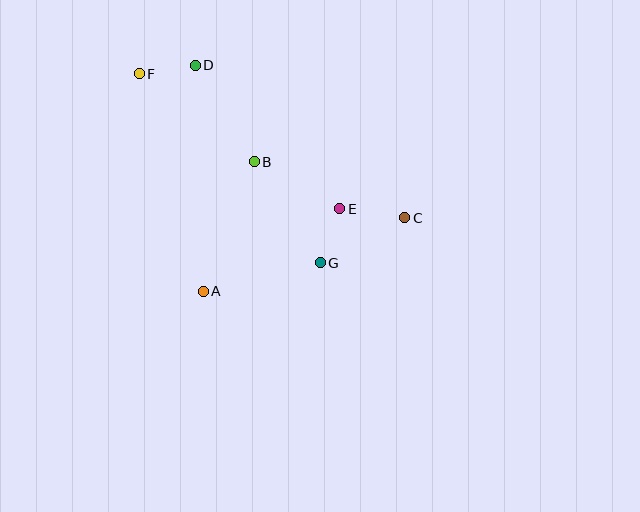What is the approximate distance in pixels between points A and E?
The distance between A and E is approximately 160 pixels.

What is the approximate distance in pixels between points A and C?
The distance between A and C is approximately 215 pixels.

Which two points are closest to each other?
Points D and F are closest to each other.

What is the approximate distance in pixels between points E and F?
The distance between E and F is approximately 242 pixels.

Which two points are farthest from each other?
Points C and F are farthest from each other.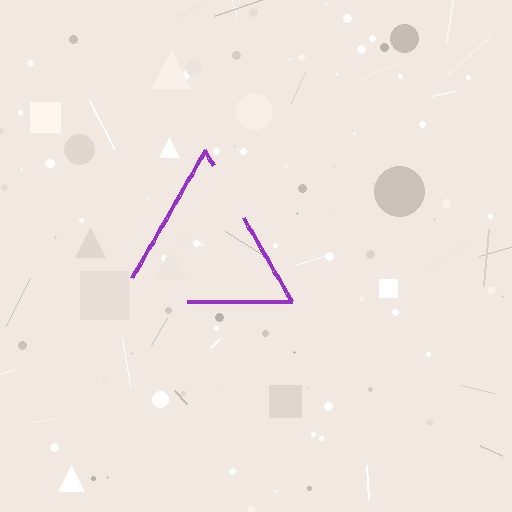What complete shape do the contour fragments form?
The contour fragments form a triangle.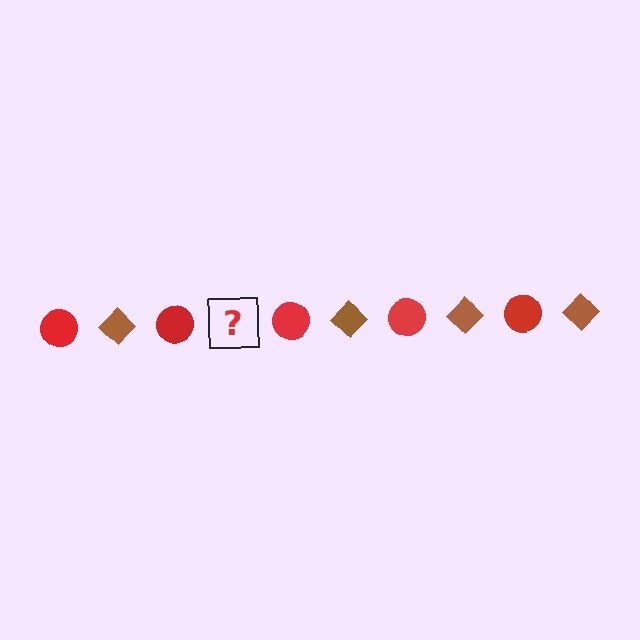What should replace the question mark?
The question mark should be replaced with a brown diamond.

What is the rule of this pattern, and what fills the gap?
The rule is that the pattern alternates between red circle and brown diamond. The gap should be filled with a brown diamond.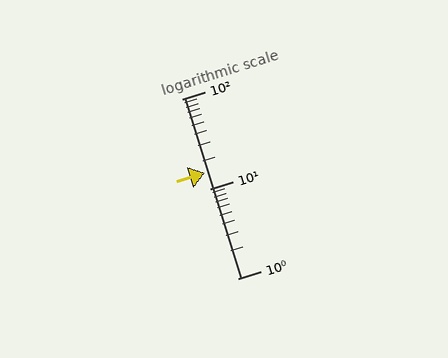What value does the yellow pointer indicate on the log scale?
The pointer indicates approximately 15.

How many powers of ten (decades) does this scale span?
The scale spans 2 decades, from 1 to 100.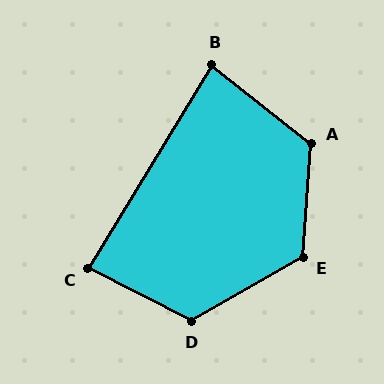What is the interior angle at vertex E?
Approximately 124 degrees (obtuse).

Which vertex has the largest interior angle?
A, at approximately 124 degrees.